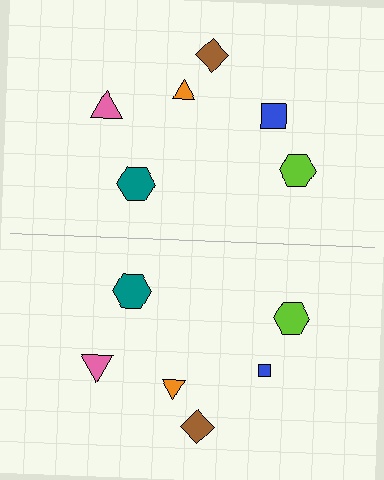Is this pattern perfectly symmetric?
No, the pattern is not perfectly symmetric. The blue square on the bottom side has a different size than its mirror counterpart.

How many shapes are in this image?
There are 12 shapes in this image.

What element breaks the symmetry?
The blue square on the bottom side has a different size than its mirror counterpart.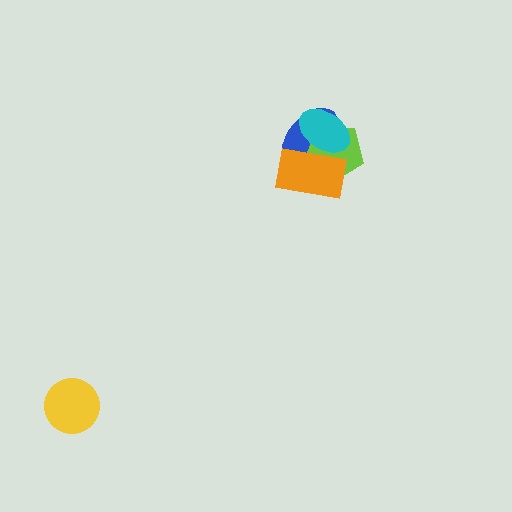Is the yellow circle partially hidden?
No, no other shape covers it.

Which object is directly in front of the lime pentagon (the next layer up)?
The cyan ellipse is directly in front of the lime pentagon.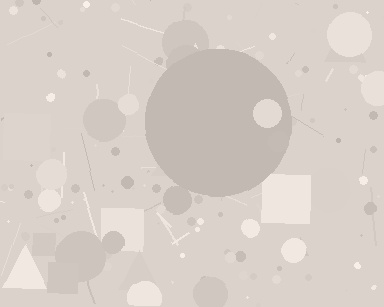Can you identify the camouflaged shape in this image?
The camouflaged shape is a circle.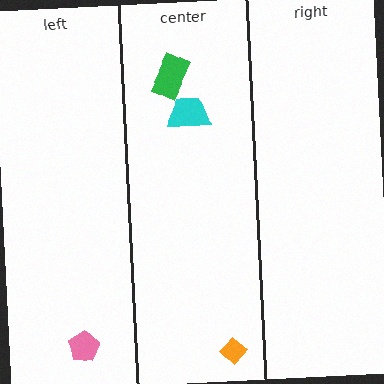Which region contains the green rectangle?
The center region.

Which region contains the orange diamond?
The center region.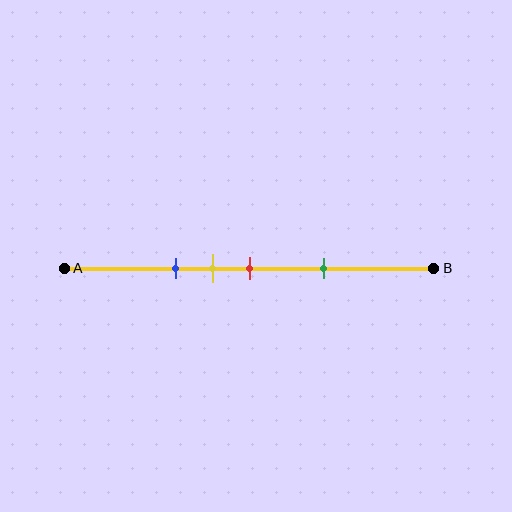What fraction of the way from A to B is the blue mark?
The blue mark is approximately 30% (0.3) of the way from A to B.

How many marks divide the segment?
There are 4 marks dividing the segment.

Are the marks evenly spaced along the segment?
No, the marks are not evenly spaced.